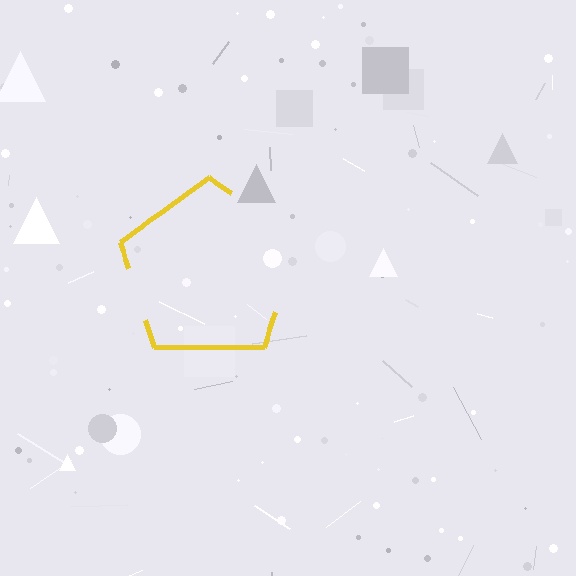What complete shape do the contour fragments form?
The contour fragments form a pentagon.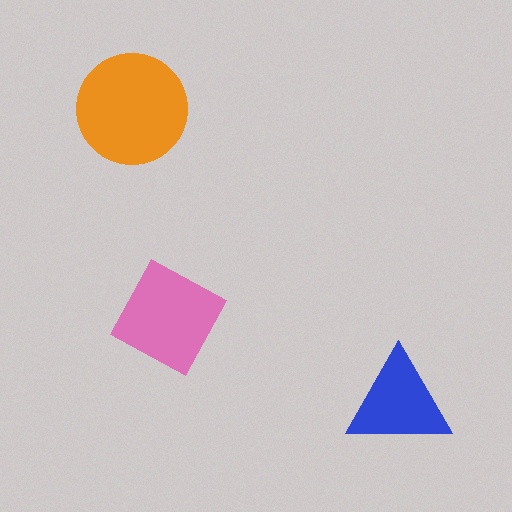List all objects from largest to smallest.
The orange circle, the pink square, the blue triangle.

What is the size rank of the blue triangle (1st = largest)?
3rd.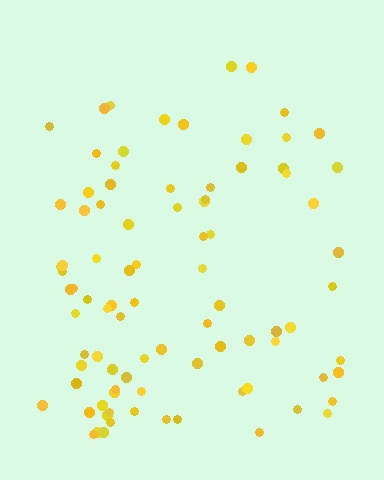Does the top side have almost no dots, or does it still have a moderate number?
Still a moderate number, just noticeably fewer than the bottom.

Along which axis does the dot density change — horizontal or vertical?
Vertical.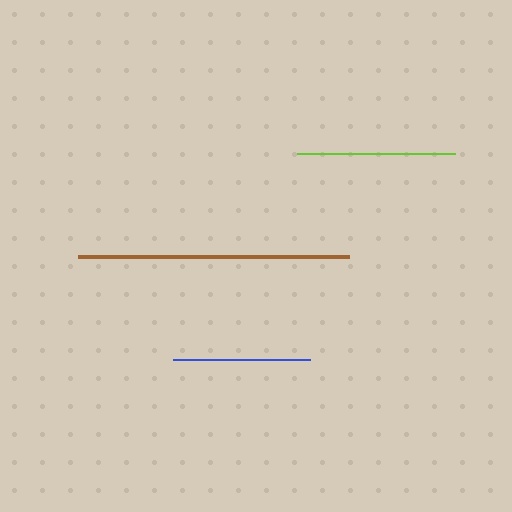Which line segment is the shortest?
The blue line is the shortest at approximately 137 pixels.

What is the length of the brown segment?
The brown segment is approximately 271 pixels long.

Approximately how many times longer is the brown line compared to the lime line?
The brown line is approximately 1.7 times the length of the lime line.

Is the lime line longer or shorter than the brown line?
The brown line is longer than the lime line.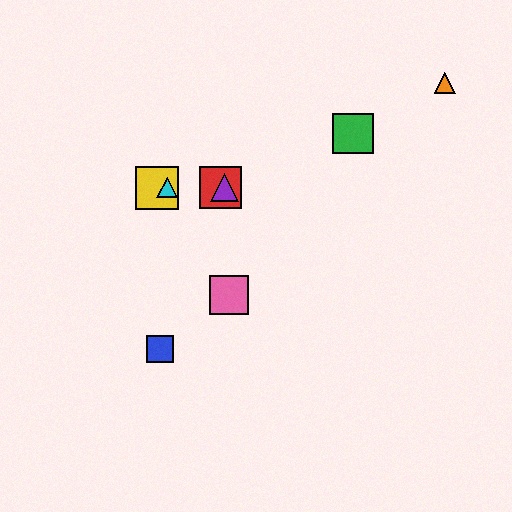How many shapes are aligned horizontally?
4 shapes (the red square, the yellow square, the purple triangle, the cyan triangle) are aligned horizontally.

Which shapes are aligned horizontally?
The red square, the yellow square, the purple triangle, the cyan triangle are aligned horizontally.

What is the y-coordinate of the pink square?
The pink square is at y≈295.